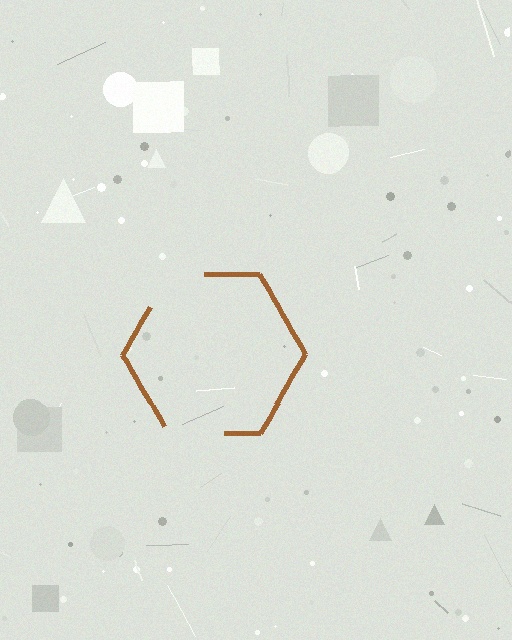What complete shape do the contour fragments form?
The contour fragments form a hexagon.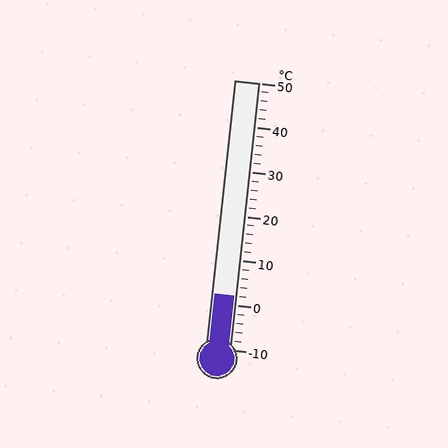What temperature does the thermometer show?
The thermometer shows approximately 2°C.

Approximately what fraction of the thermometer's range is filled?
The thermometer is filled to approximately 20% of its range.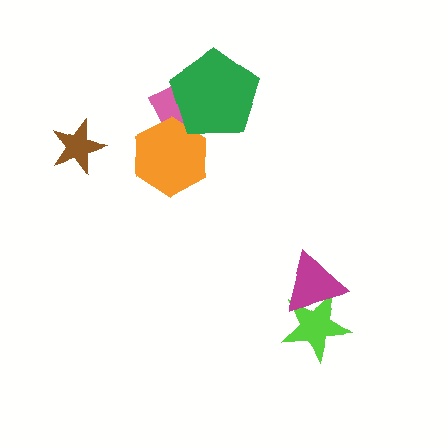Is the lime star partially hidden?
Yes, it is partially covered by another shape.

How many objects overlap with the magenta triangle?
1 object overlaps with the magenta triangle.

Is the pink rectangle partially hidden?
Yes, it is partially covered by another shape.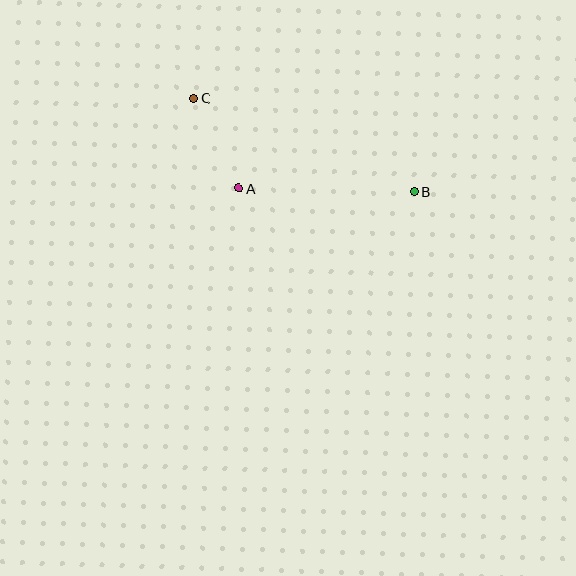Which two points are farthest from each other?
Points B and C are farthest from each other.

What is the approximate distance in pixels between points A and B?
The distance between A and B is approximately 175 pixels.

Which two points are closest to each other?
Points A and C are closest to each other.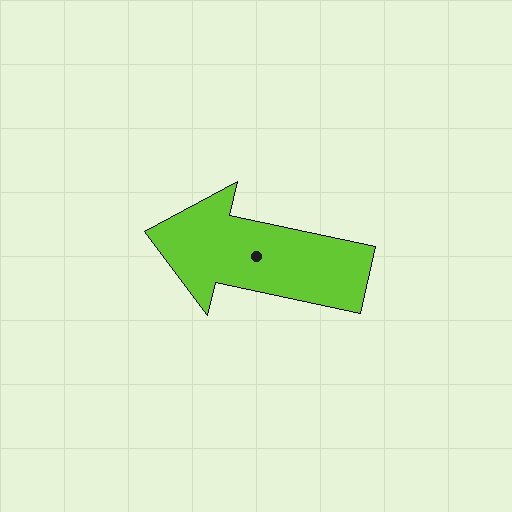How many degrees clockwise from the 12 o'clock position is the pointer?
Approximately 282 degrees.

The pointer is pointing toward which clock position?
Roughly 9 o'clock.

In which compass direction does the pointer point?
West.